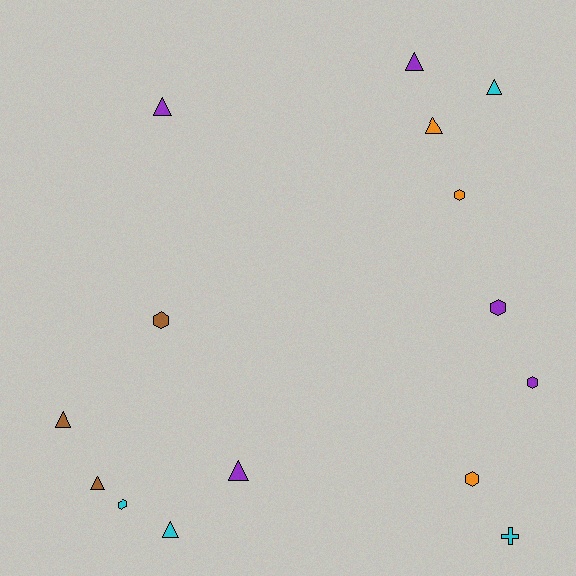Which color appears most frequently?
Purple, with 5 objects.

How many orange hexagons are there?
There are 2 orange hexagons.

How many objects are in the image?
There are 15 objects.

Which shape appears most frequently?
Triangle, with 8 objects.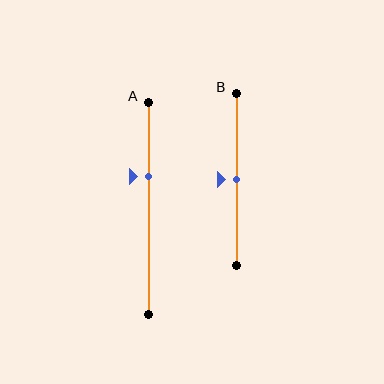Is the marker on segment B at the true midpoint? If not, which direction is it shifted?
Yes, the marker on segment B is at the true midpoint.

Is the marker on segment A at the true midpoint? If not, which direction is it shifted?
No, the marker on segment A is shifted upward by about 15% of the segment length.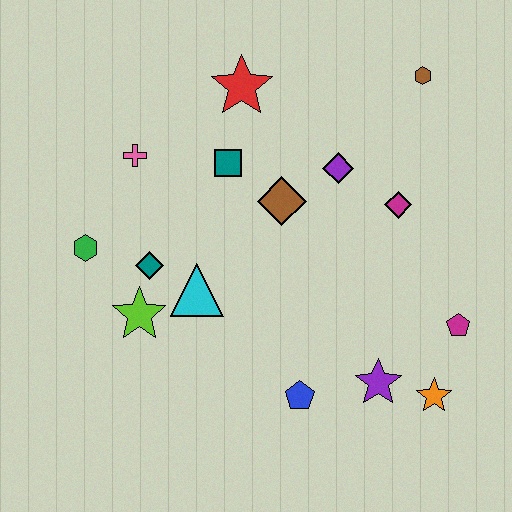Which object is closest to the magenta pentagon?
The orange star is closest to the magenta pentagon.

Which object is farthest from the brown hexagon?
The green hexagon is farthest from the brown hexagon.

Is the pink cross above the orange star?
Yes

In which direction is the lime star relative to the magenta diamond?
The lime star is to the left of the magenta diamond.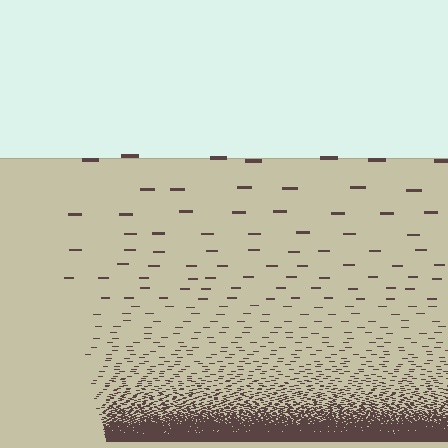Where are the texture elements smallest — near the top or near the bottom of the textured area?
Near the bottom.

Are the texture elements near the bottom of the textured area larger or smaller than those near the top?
Smaller. The gradient is inverted — elements near the bottom are smaller and denser.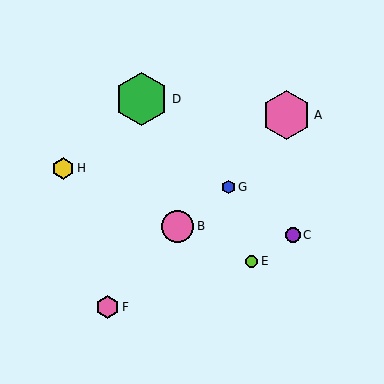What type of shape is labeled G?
Shape G is a blue hexagon.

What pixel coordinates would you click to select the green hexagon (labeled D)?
Click at (142, 99) to select the green hexagon D.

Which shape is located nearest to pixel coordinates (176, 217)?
The pink circle (labeled B) at (178, 226) is nearest to that location.